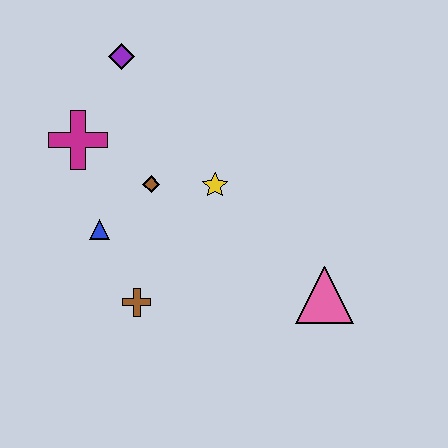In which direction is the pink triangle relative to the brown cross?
The pink triangle is to the right of the brown cross.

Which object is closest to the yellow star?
The brown diamond is closest to the yellow star.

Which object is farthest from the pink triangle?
The purple diamond is farthest from the pink triangle.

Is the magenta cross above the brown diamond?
Yes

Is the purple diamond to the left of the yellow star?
Yes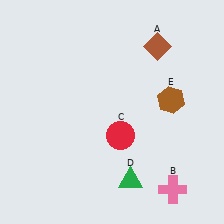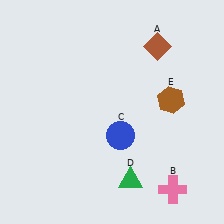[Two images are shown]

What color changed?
The circle (C) changed from red in Image 1 to blue in Image 2.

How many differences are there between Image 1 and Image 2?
There is 1 difference between the two images.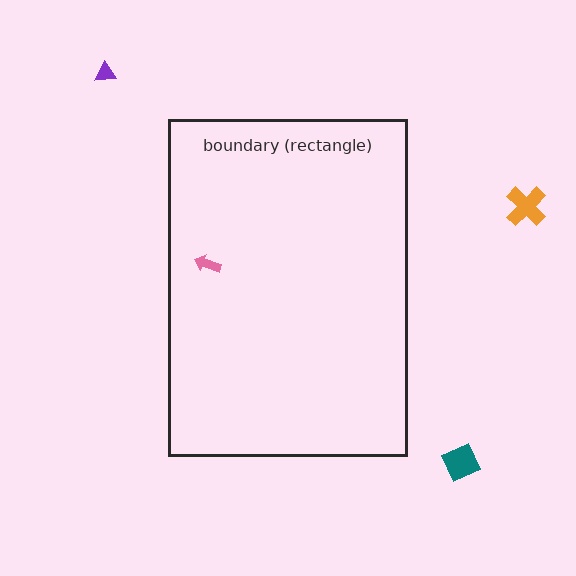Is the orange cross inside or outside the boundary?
Outside.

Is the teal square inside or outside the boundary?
Outside.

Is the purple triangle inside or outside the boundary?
Outside.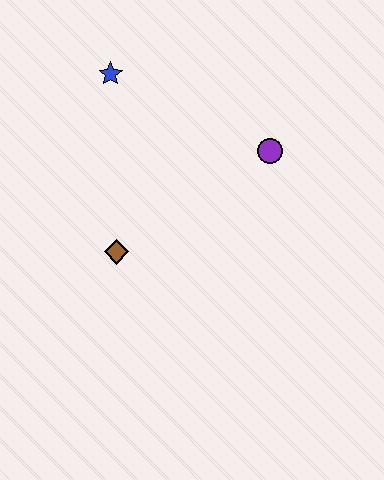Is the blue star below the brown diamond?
No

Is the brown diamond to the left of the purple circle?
Yes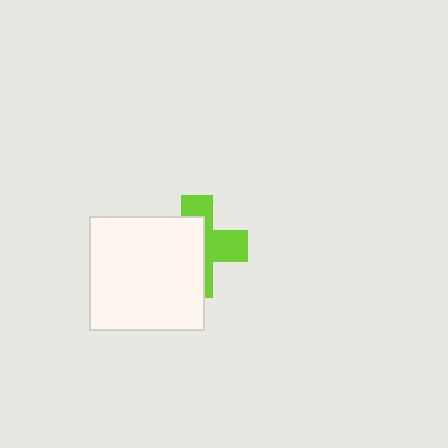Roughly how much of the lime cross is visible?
A small part of it is visible (roughly 43%).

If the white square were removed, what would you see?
You would see the complete lime cross.